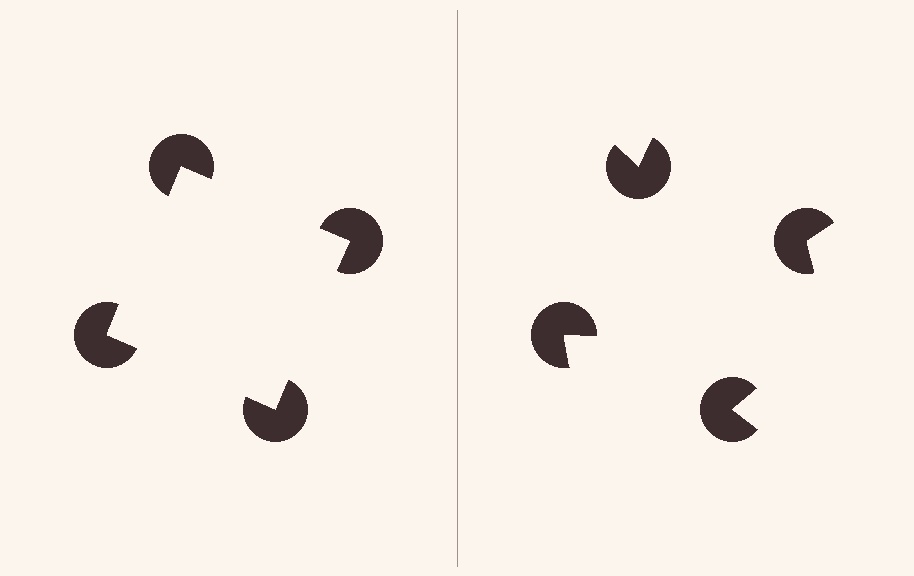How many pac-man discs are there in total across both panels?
8 — 4 on each side.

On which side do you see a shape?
An illusory square appears on the left side. On the right side the wedge cuts are rotated, so no coherent shape forms.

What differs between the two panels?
The pac-man discs are positioned identically on both sides; only the wedge orientations differ. On the left they align to a square; on the right they are misaligned.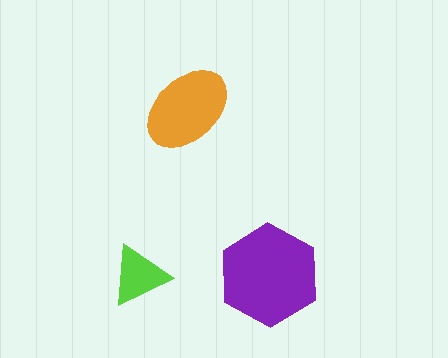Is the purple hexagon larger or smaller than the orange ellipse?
Larger.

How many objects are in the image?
There are 3 objects in the image.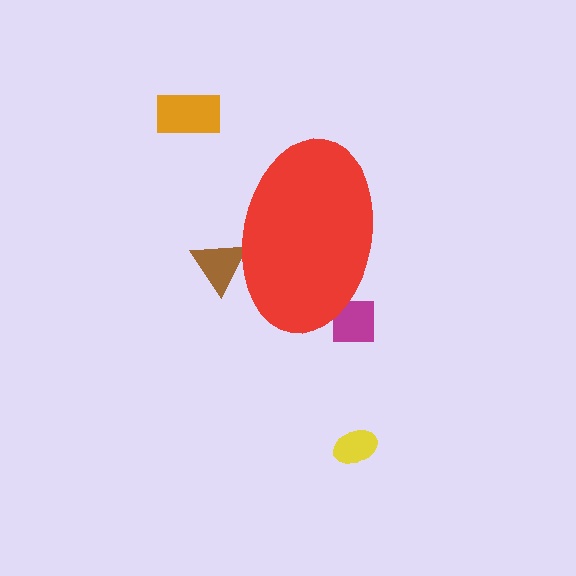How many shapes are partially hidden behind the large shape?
2 shapes are partially hidden.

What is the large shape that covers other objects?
A red ellipse.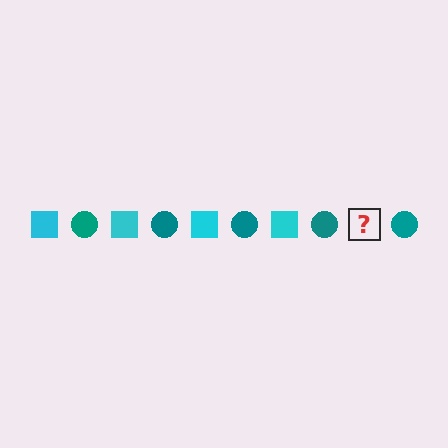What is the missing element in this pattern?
The missing element is a cyan square.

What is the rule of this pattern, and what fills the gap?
The rule is that the pattern alternates between cyan square and teal circle. The gap should be filled with a cyan square.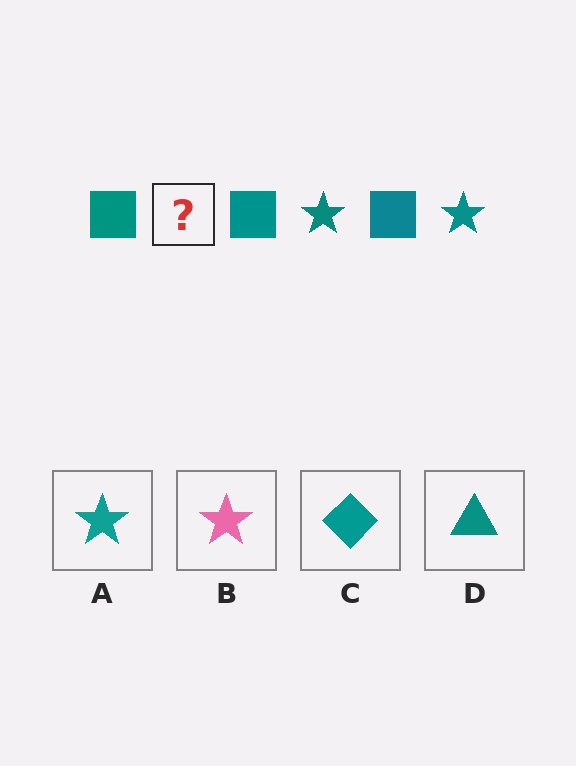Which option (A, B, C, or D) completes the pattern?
A.